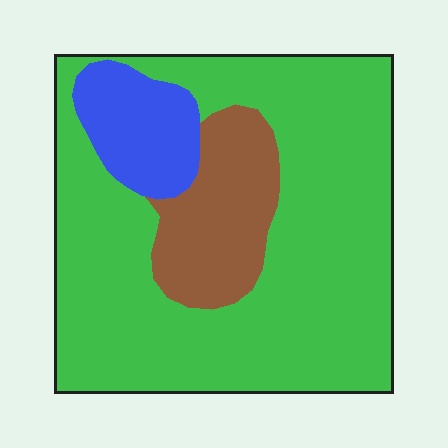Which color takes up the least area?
Blue, at roughly 10%.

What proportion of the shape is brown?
Brown takes up about one sixth (1/6) of the shape.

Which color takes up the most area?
Green, at roughly 75%.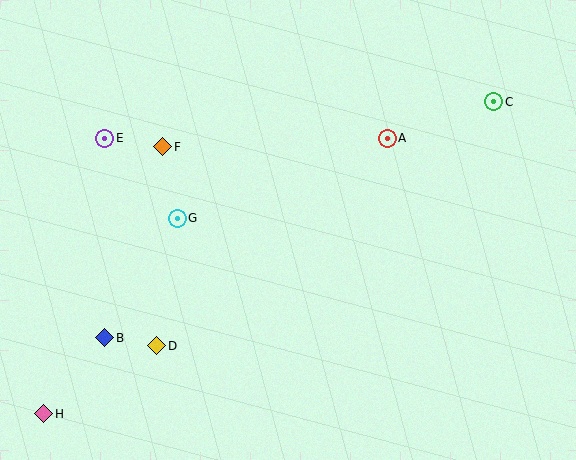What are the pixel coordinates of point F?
Point F is at (163, 147).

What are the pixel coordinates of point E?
Point E is at (105, 138).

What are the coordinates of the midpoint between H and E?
The midpoint between H and E is at (74, 276).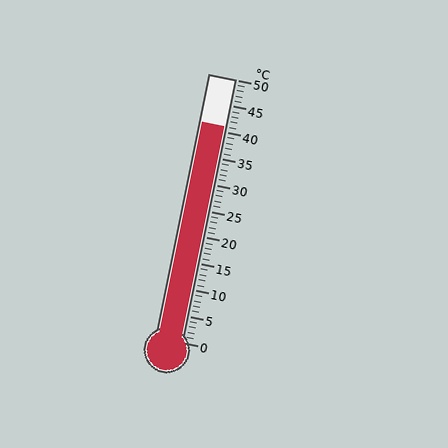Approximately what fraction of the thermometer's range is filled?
The thermometer is filled to approximately 80% of its range.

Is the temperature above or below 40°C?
The temperature is above 40°C.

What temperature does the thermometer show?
The thermometer shows approximately 41°C.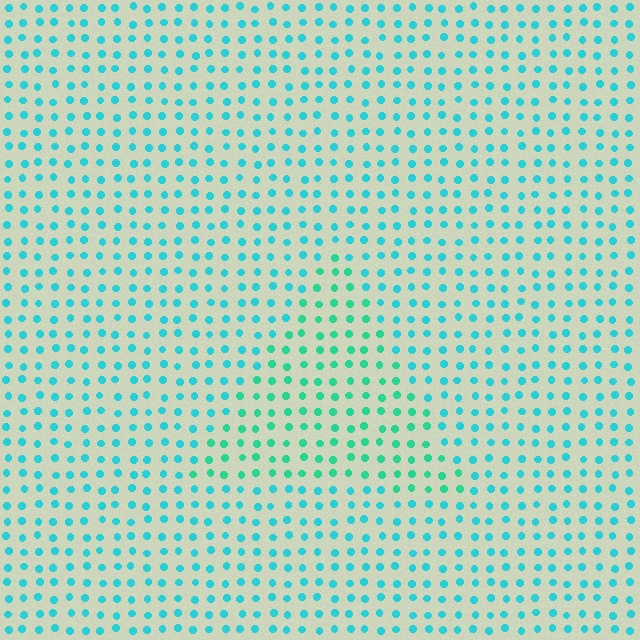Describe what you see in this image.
The image is filled with small cyan elements in a uniform arrangement. A triangle-shaped region is visible where the elements are tinted to a slightly different hue, forming a subtle color boundary.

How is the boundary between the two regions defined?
The boundary is defined purely by a slight shift in hue (about 26 degrees). Spacing, size, and orientation are identical on both sides.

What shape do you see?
I see a triangle.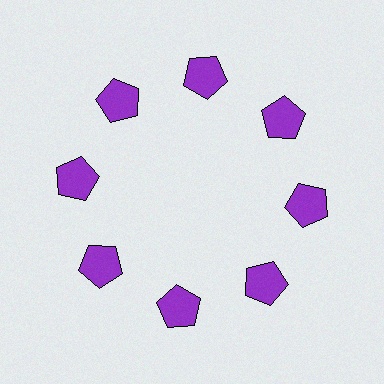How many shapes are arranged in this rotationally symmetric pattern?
There are 8 shapes, arranged in 8 groups of 1.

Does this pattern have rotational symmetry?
Yes, this pattern has 8-fold rotational symmetry. It looks the same after rotating 45 degrees around the center.